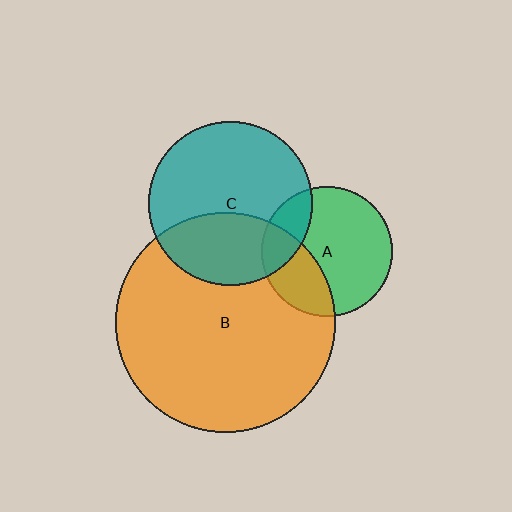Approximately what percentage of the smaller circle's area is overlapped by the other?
Approximately 30%.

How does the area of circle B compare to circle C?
Approximately 1.8 times.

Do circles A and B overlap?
Yes.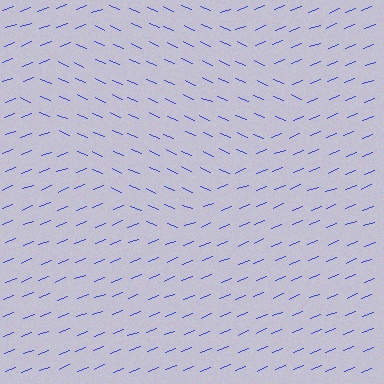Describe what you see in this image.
The image is filled with small blue line segments. A diamond region in the image has lines oriented differently from the surrounding lines, creating a visible texture boundary.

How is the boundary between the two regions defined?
The boundary is defined purely by a change in line orientation (approximately 45 degrees difference). All lines are the same color and thickness.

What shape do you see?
I see a diamond.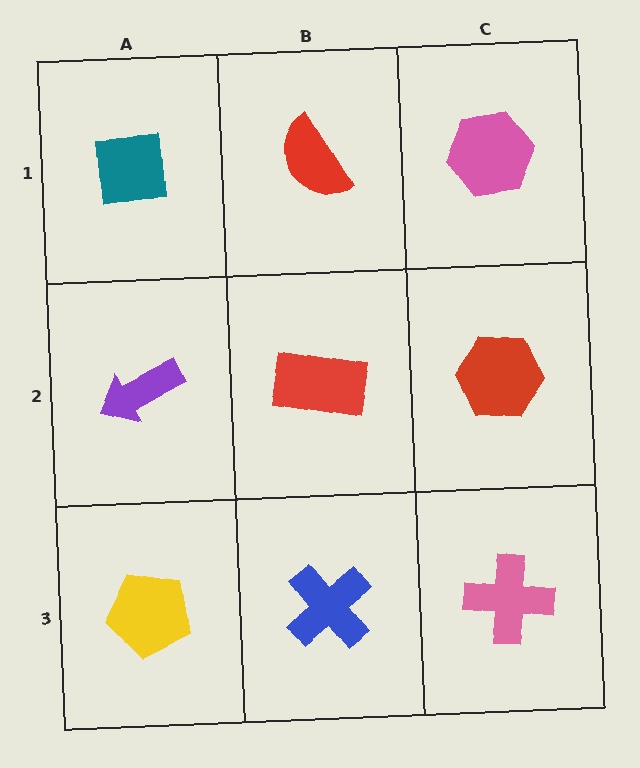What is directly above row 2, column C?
A pink hexagon.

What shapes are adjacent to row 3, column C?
A red hexagon (row 2, column C), a blue cross (row 3, column B).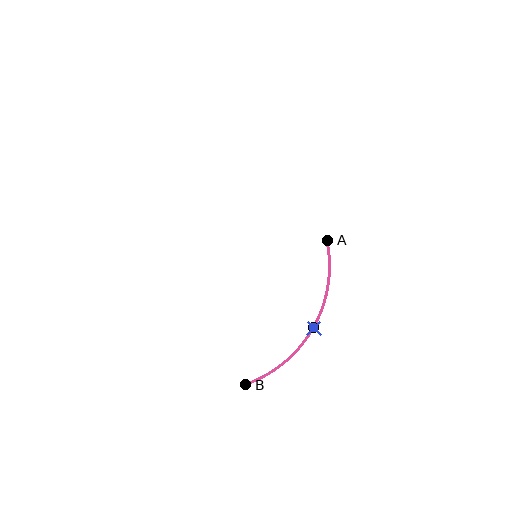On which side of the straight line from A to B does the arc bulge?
The arc bulges to the right of the straight line connecting A and B.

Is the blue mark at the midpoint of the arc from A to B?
Yes. The blue mark lies on the arc at equal arc-length from both A and B — it is the arc midpoint.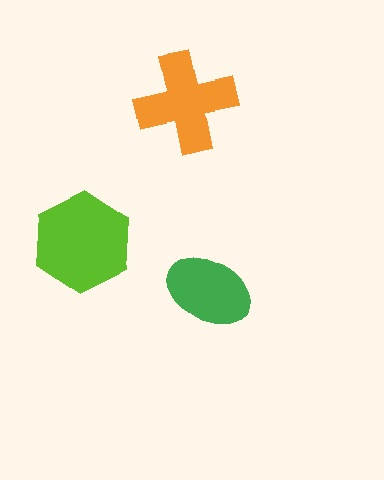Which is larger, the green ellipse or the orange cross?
The orange cross.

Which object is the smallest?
The green ellipse.